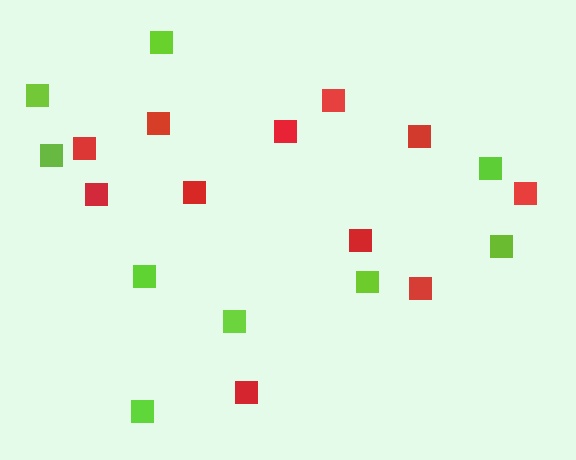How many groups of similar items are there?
There are 2 groups: one group of red squares (11) and one group of lime squares (9).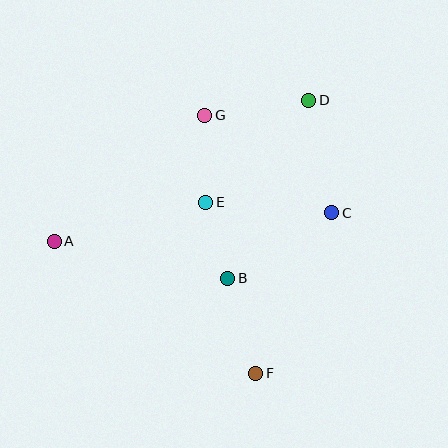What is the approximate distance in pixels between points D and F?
The distance between D and F is approximately 278 pixels.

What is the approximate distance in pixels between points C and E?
The distance between C and E is approximately 126 pixels.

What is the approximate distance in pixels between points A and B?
The distance between A and B is approximately 177 pixels.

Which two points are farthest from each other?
Points A and D are farthest from each other.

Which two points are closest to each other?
Points B and E are closest to each other.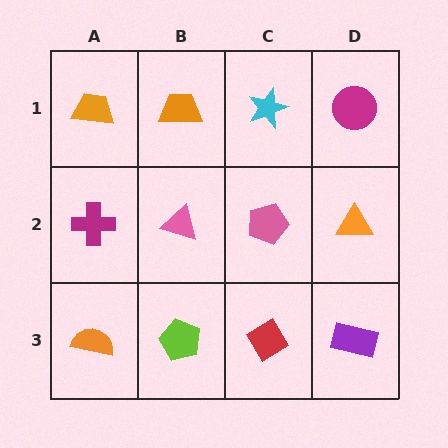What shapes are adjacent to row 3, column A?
A magenta cross (row 2, column A), a lime pentagon (row 3, column B).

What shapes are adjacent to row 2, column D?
A magenta circle (row 1, column D), a purple rectangle (row 3, column D), a pink pentagon (row 2, column C).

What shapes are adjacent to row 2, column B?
An orange trapezoid (row 1, column B), a lime pentagon (row 3, column B), a magenta cross (row 2, column A), a pink pentagon (row 2, column C).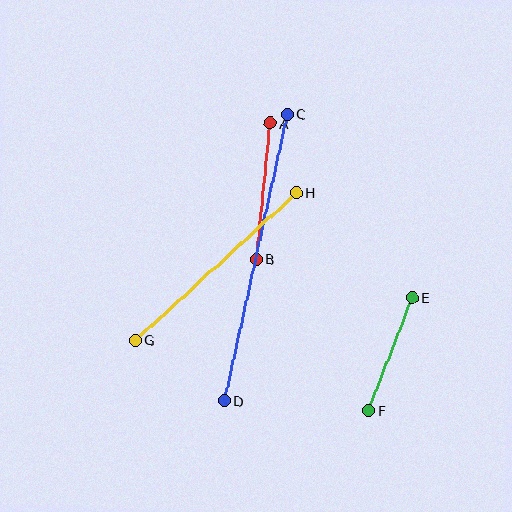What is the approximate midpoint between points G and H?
The midpoint is at approximately (216, 266) pixels.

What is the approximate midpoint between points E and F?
The midpoint is at approximately (390, 354) pixels.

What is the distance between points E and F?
The distance is approximately 121 pixels.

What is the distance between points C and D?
The distance is approximately 293 pixels.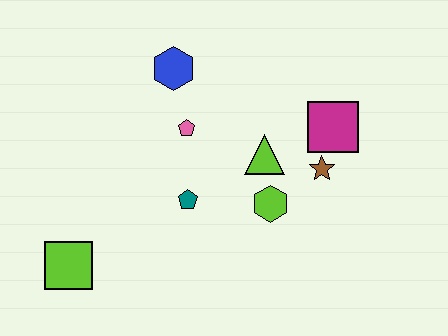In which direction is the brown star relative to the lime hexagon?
The brown star is to the right of the lime hexagon.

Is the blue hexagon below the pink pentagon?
No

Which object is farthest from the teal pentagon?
The magenta square is farthest from the teal pentagon.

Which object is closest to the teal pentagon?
The pink pentagon is closest to the teal pentagon.